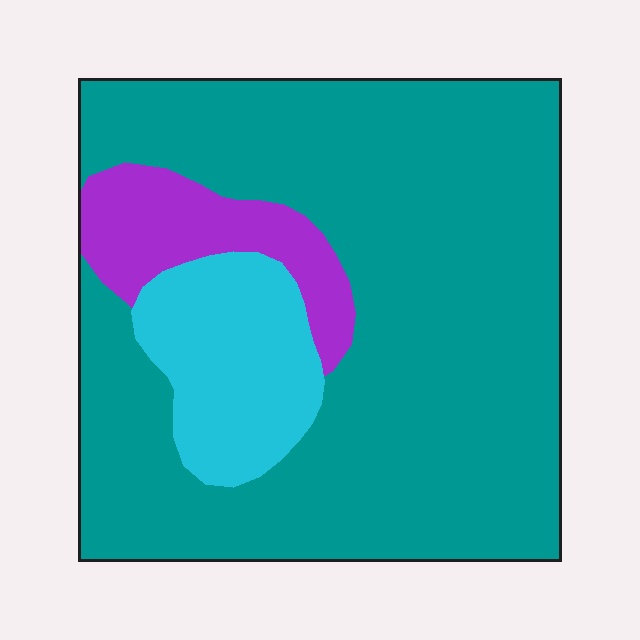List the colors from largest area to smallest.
From largest to smallest: teal, cyan, purple.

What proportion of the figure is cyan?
Cyan covers 14% of the figure.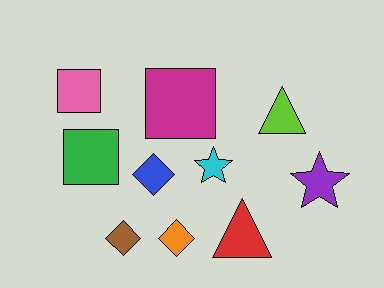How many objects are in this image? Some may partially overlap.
There are 10 objects.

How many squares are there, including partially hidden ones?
There are 3 squares.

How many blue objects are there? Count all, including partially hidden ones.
There is 1 blue object.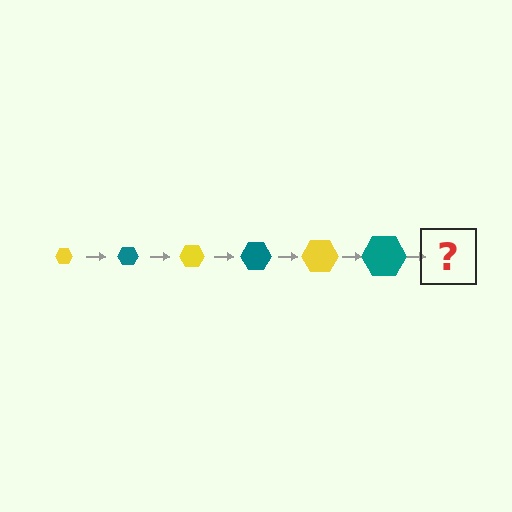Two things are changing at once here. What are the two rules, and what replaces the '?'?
The two rules are that the hexagon grows larger each step and the color cycles through yellow and teal. The '?' should be a yellow hexagon, larger than the previous one.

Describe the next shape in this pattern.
It should be a yellow hexagon, larger than the previous one.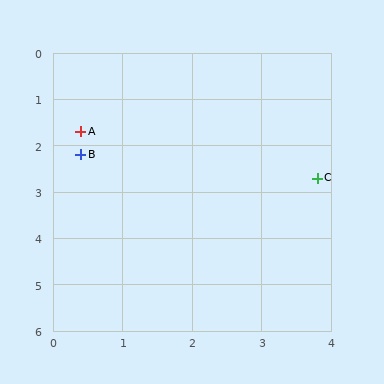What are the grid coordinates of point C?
Point C is at approximately (3.8, 2.7).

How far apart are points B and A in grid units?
Points B and A are about 0.5 grid units apart.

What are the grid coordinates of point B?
Point B is at approximately (0.4, 2.2).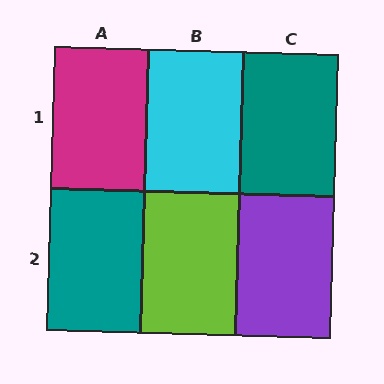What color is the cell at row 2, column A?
Teal.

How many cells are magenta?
1 cell is magenta.